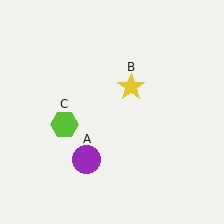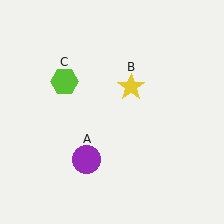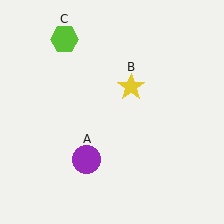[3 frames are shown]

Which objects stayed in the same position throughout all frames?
Purple circle (object A) and yellow star (object B) remained stationary.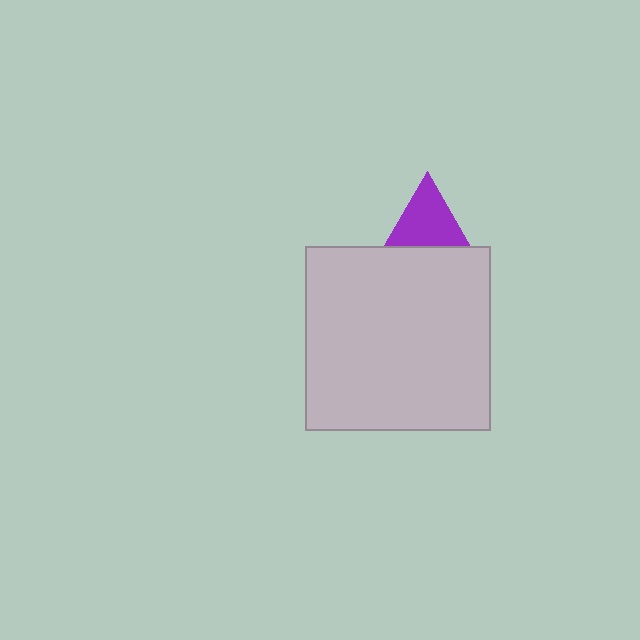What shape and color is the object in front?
The object in front is a light gray square.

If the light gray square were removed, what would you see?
You would see the complete purple triangle.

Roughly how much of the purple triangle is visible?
About half of it is visible (roughly 57%).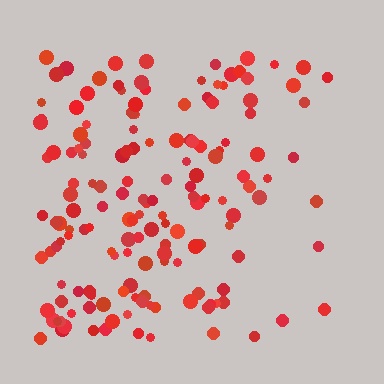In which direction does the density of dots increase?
From right to left, with the left side densest.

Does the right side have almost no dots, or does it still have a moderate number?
Still a moderate number, just noticeably fewer than the left.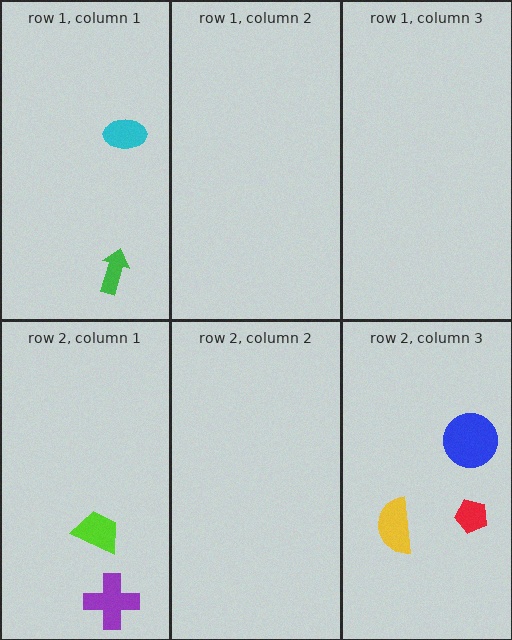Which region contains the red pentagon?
The row 2, column 3 region.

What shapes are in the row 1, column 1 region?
The green arrow, the cyan ellipse.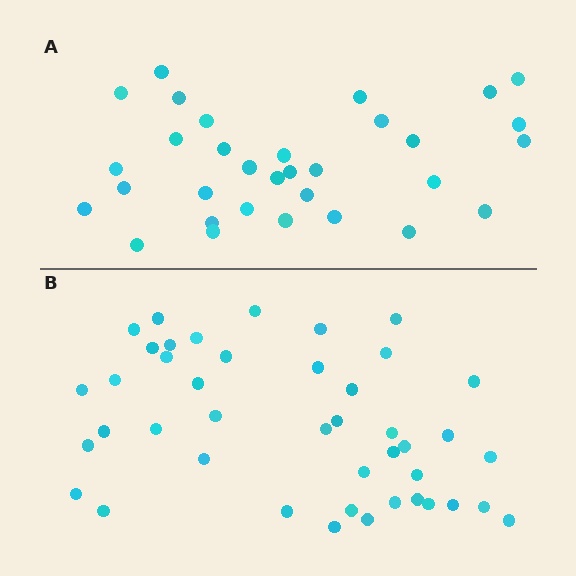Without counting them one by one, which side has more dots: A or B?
Region B (the bottom region) has more dots.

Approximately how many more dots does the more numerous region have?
Region B has roughly 12 or so more dots than region A.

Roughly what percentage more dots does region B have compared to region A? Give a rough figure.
About 35% more.